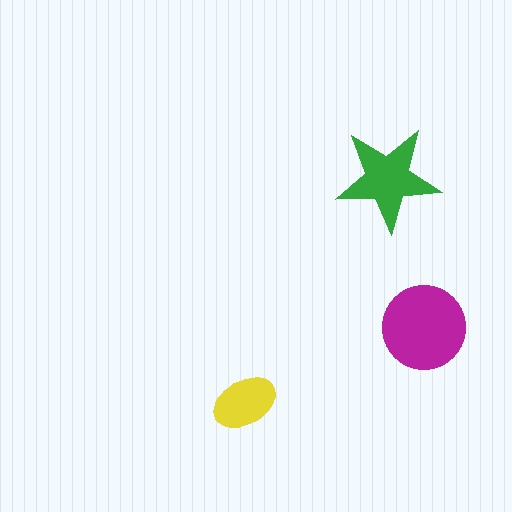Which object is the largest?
The magenta circle.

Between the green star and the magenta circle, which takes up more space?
The magenta circle.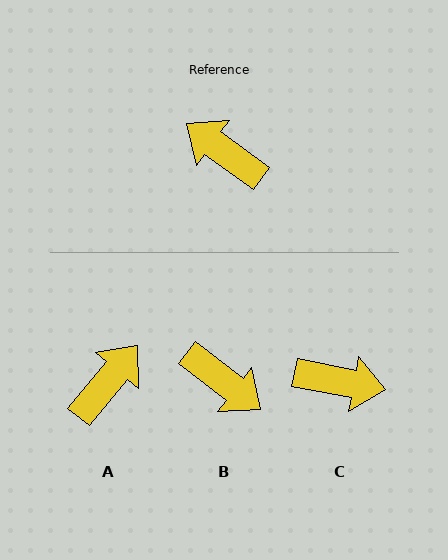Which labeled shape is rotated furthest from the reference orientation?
B, about 178 degrees away.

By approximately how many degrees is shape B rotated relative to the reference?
Approximately 178 degrees counter-clockwise.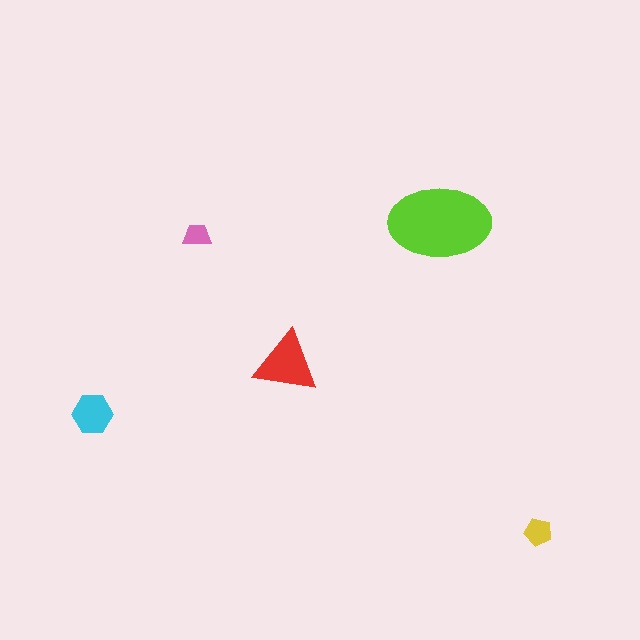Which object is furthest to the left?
The cyan hexagon is leftmost.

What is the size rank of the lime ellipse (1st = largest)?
1st.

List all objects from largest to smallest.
The lime ellipse, the red triangle, the cyan hexagon, the yellow pentagon, the pink trapezoid.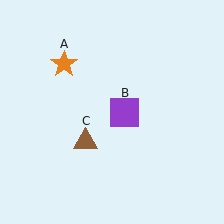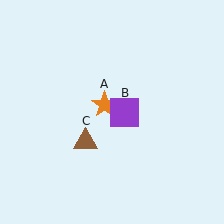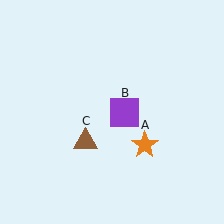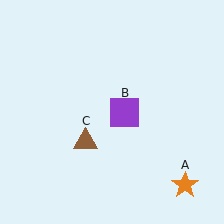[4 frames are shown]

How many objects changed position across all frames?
1 object changed position: orange star (object A).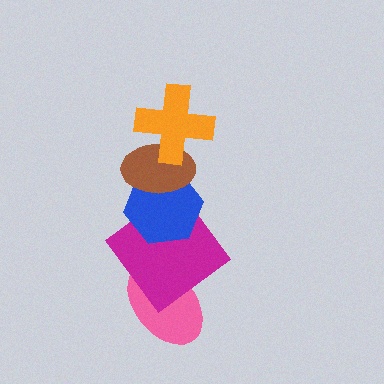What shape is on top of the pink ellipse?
The magenta diamond is on top of the pink ellipse.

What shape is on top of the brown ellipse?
The orange cross is on top of the brown ellipse.